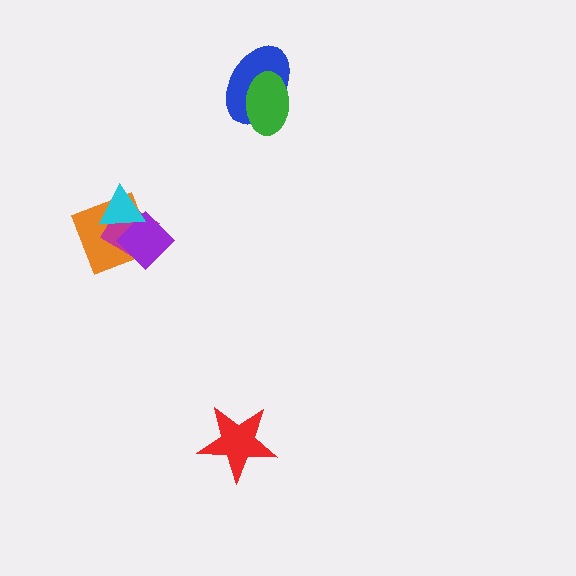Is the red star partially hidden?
No, no other shape covers it.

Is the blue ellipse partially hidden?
Yes, it is partially covered by another shape.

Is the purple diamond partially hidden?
Yes, it is partially covered by another shape.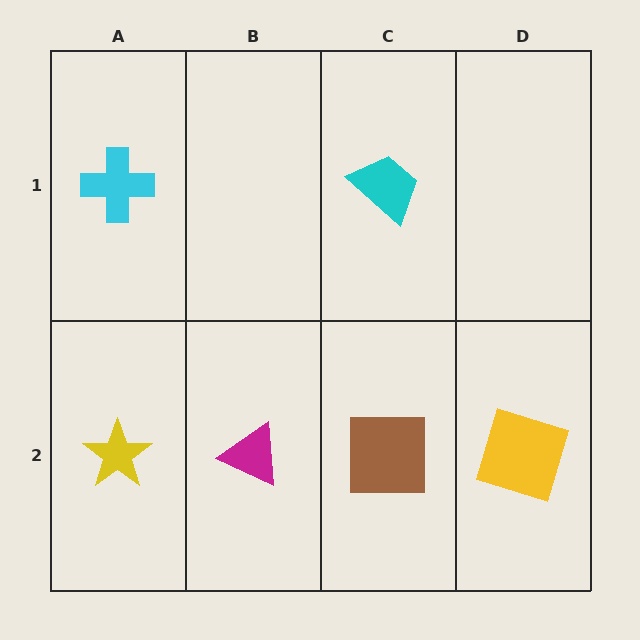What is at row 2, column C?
A brown square.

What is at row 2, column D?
A yellow square.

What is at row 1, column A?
A cyan cross.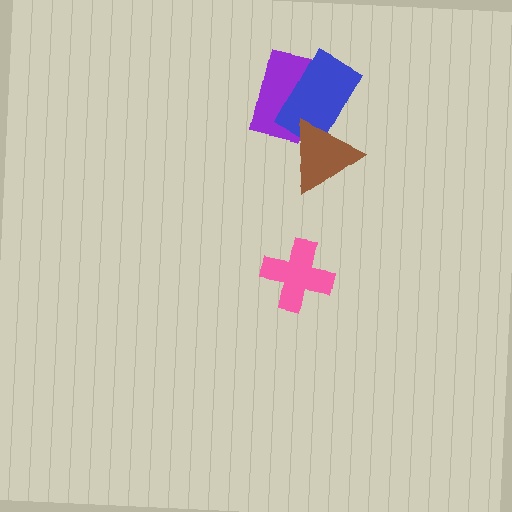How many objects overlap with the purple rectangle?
2 objects overlap with the purple rectangle.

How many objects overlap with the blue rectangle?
2 objects overlap with the blue rectangle.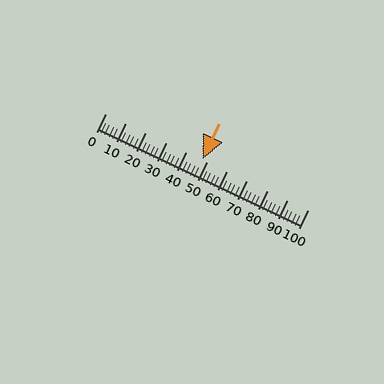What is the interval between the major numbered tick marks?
The major tick marks are spaced 10 units apart.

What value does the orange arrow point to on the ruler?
The orange arrow points to approximately 48.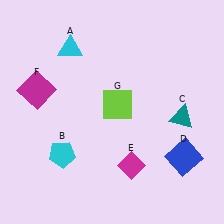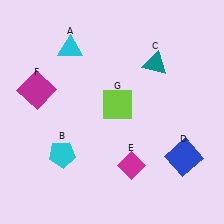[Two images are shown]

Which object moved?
The teal triangle (C) moved up.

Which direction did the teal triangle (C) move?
The teal triangle (C) moved up.